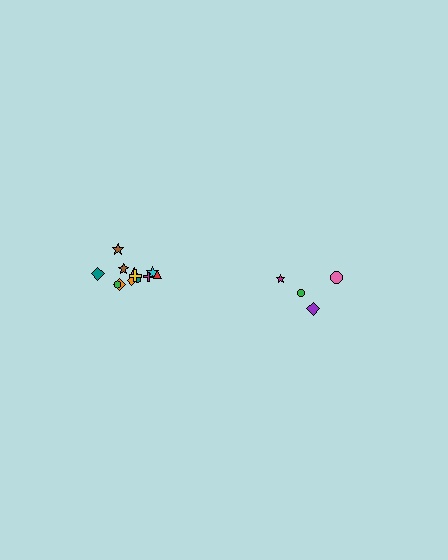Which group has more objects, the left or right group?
The left group.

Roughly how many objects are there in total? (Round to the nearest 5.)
Roughly 15 objects in total.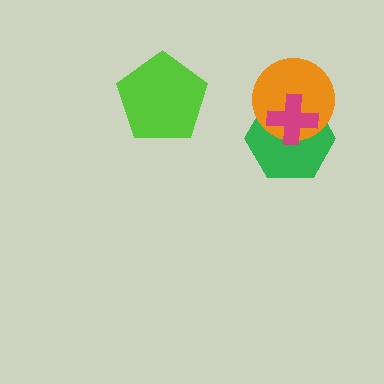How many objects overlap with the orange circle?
2 objects overlap with the orange circle.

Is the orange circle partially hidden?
Yes, it is partially covered by another shape.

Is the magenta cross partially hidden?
No, no other shape covers it.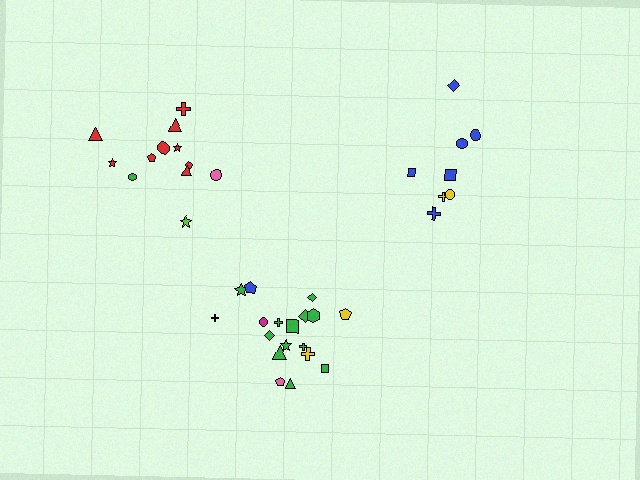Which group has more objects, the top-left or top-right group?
The top-left group.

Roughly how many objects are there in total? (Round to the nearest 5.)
Roughly 40 objects in total.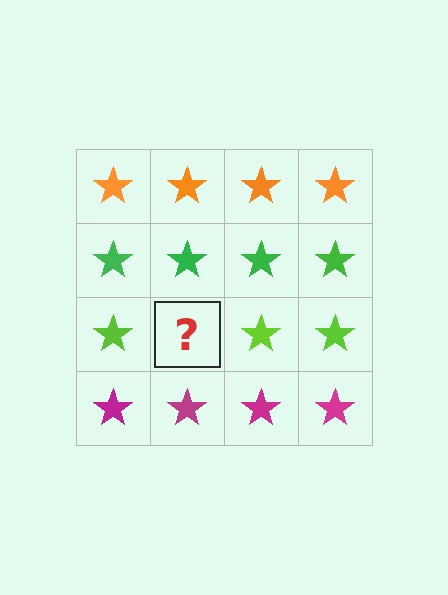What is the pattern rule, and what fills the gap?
The rule is that each row has a consistent color. The gap should be filled with a lime star.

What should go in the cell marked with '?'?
The missing cell should contain a lime star.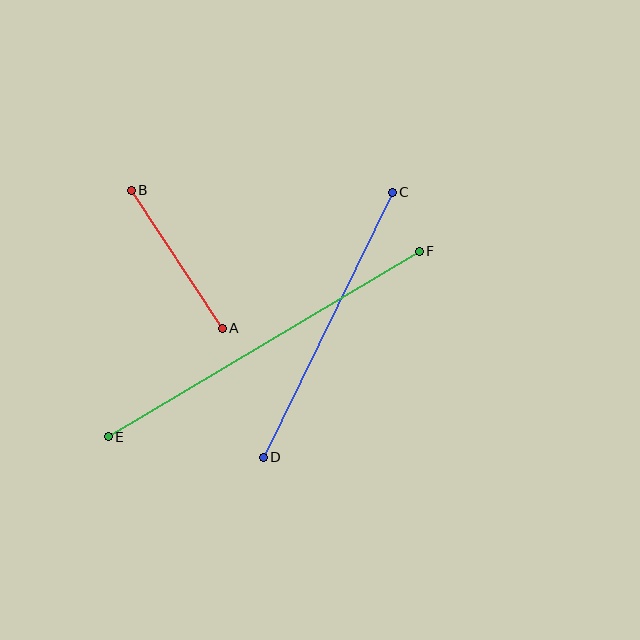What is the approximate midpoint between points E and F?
The midpoint is at approximately (264, 344) pixels.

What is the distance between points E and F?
The distance is approximately 362 pixels.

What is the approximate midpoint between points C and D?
The midpoint is at approximately (328, 325) pixels.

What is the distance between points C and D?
The distance is approximately 295 pixels.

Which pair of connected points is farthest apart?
Points E and F are farthest apart.